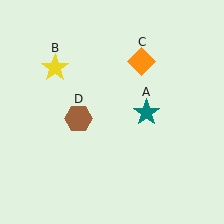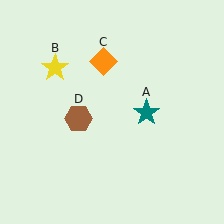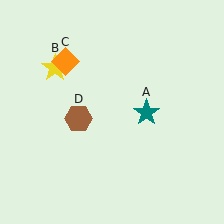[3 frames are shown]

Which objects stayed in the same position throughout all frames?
Teal star (object A) and yellow star (object B) and brown hexagon (object D) remained stationary.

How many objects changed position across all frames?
1 object changed position: orange diamond (object C).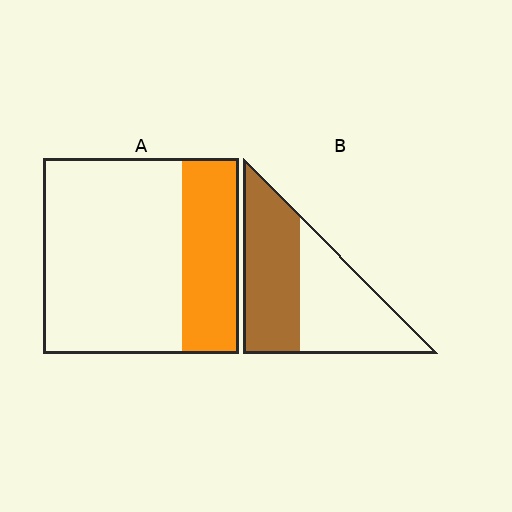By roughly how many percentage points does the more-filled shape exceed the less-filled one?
By roughly 20 percentage points (B over A).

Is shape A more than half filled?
No.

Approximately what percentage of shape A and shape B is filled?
A is approximately 30% and B is approximately 50%.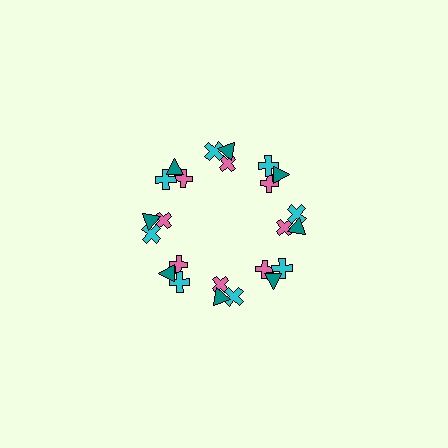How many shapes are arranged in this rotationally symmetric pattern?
There are 24 shapes, arranged in 8 groups of 3.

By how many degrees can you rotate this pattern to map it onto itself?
The pattern maps onto itself every 45 degrees of rotation.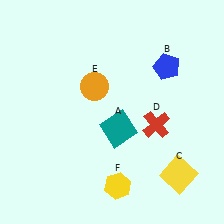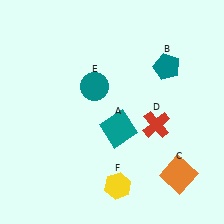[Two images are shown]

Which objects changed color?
B changed from blue to teal. C changed from yellow to orange. E changed from orange to teal.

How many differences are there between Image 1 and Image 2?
There are 3 differences between the two images.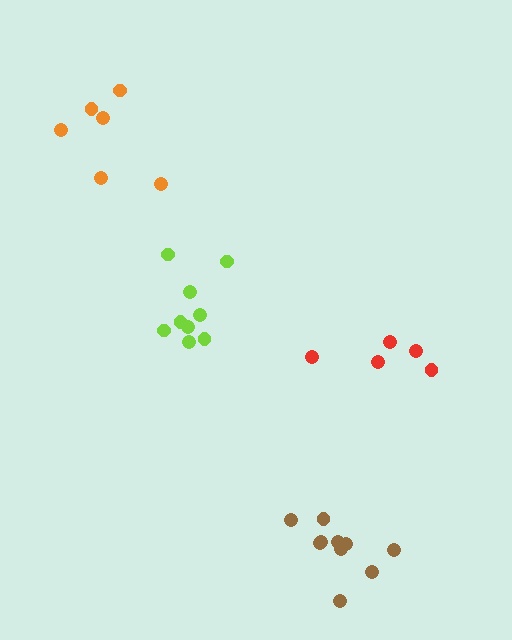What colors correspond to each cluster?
The clusters are colored: red, orange, lime, brown.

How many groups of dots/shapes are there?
There are 4 groups.